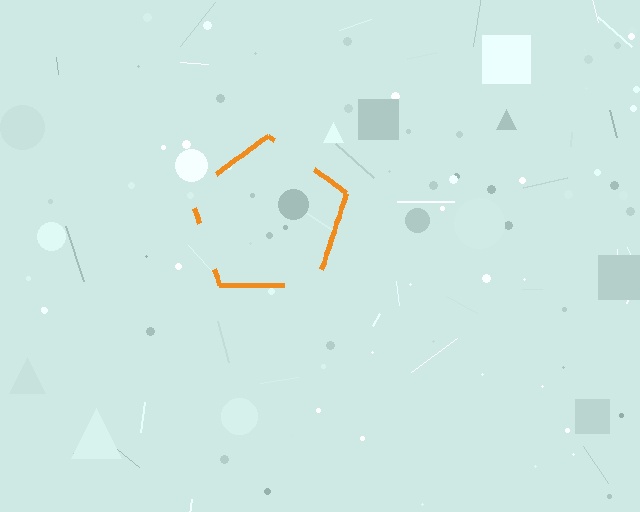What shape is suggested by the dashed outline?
The dashed outline suggests a pentagon.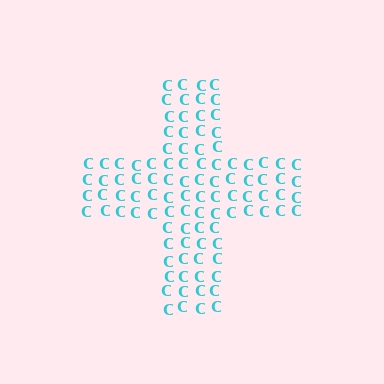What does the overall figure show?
The overall figure shows a cross.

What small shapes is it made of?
It is made of small letter C's.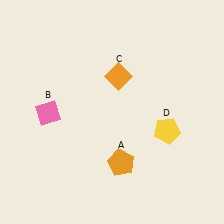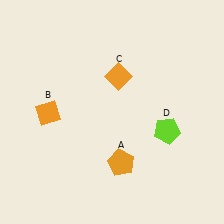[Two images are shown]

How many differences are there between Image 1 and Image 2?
There are 2 differences between the two images.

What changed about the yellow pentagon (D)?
In Image 1, D is yellow. In Image 2, it changed to lime.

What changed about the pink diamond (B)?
In Image 1, B is pink. In Image 2, it changed to orange.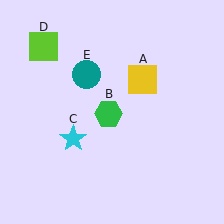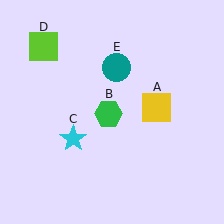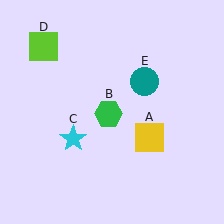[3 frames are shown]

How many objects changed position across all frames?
2 objects changed position: yellow square (object A), teal circle (object E).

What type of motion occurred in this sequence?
The yellow square (object A), teal circle (object E) rotated clockwise around the center of the scene.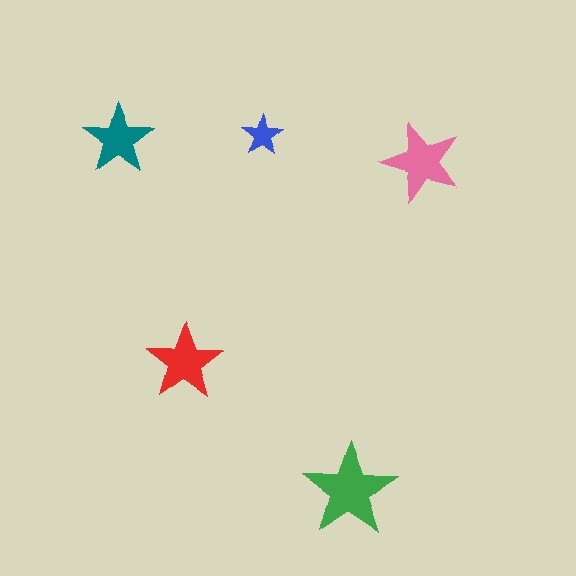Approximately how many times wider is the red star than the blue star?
About 2 times wider.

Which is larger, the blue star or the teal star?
The teal one.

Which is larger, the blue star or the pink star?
The pink one.